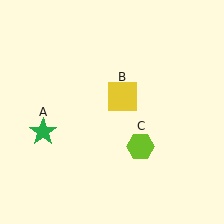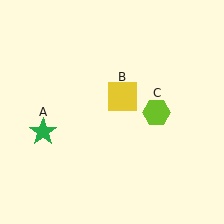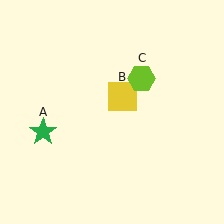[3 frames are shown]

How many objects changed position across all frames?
1 object changed position: lime hexagon (object C).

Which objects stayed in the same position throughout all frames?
Green star (object A) and yellow square (object B) remained stationary.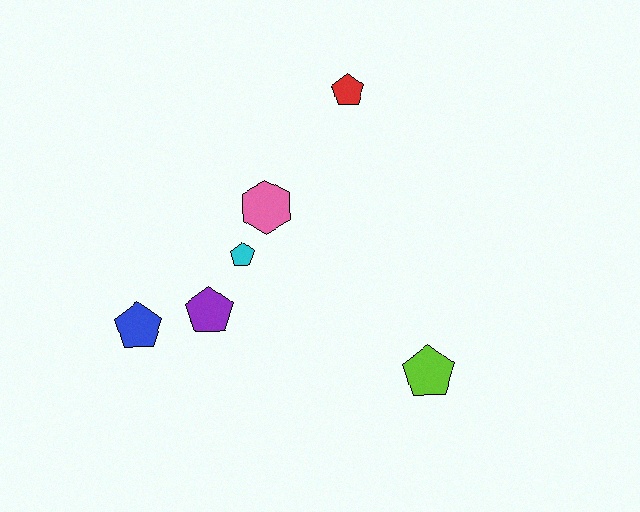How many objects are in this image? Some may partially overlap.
There are 6 objects.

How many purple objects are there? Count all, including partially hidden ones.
There is 1 purple object.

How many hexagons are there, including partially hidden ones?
There is 1 hexagon.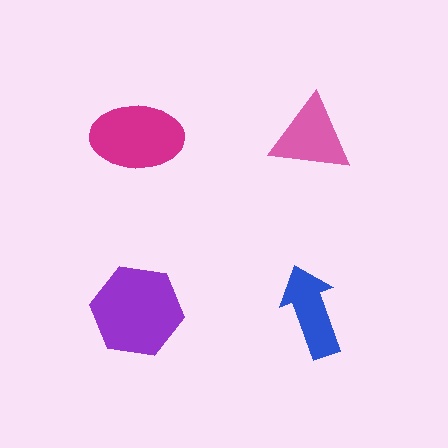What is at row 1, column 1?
A magenta ellipse.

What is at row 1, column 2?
A pink triangle.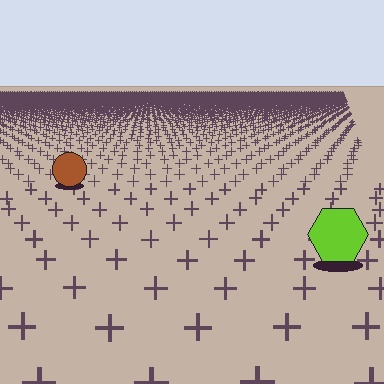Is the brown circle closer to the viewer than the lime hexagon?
No. The lime hexagon is closer — you can tell from the texture gradient: the ground texture is coarser near it.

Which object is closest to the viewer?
The lime hexagon is closest. The texture marks near it are larger and more spread out.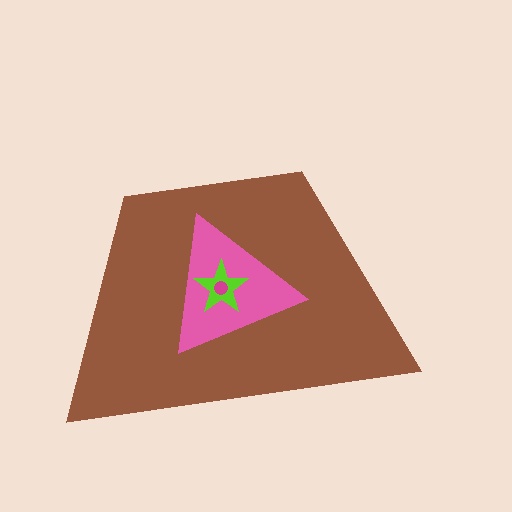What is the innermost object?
The magenta circle.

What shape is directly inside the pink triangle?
The lime star.